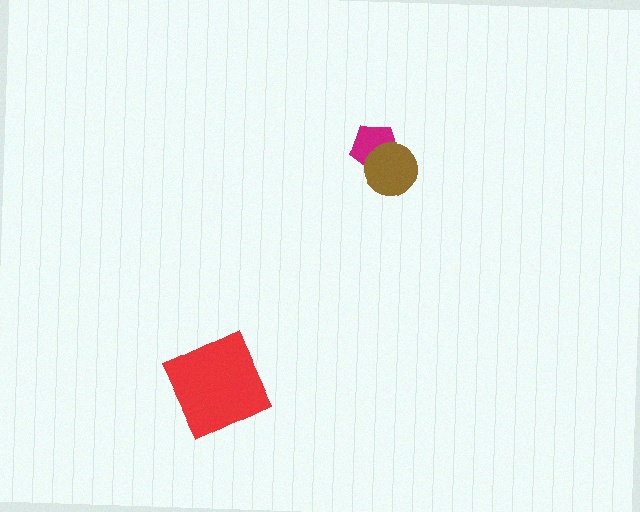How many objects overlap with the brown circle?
1 object overlaps with the brown circle.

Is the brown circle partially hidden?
No, no other shape covers it.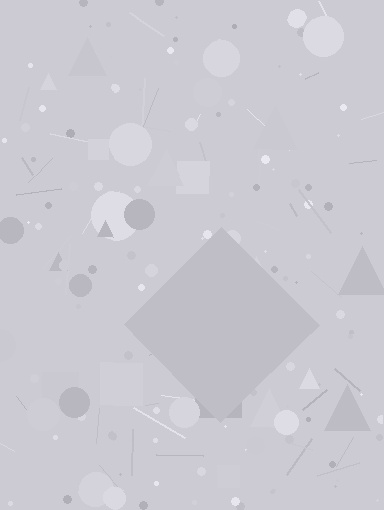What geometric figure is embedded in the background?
A diamond is embedded in the background.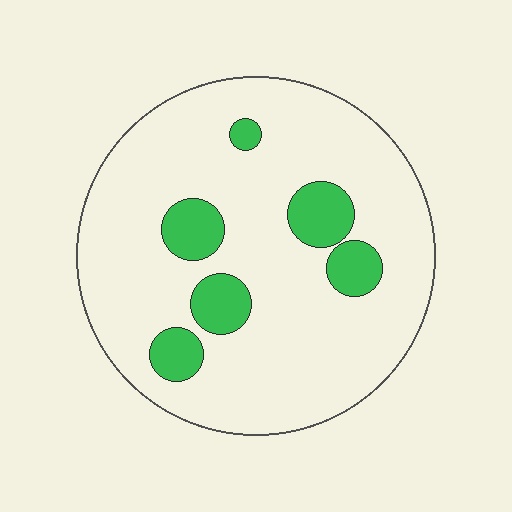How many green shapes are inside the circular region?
6.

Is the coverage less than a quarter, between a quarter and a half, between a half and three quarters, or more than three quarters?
Less than a quarter.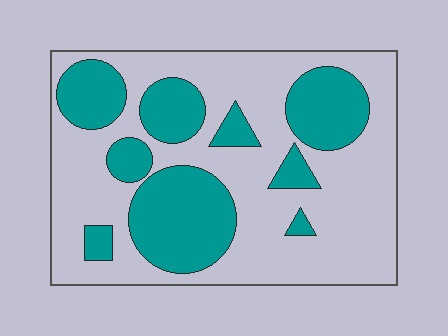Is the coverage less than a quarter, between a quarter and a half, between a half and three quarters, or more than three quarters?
Between a quarter and a half.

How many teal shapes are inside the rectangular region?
9.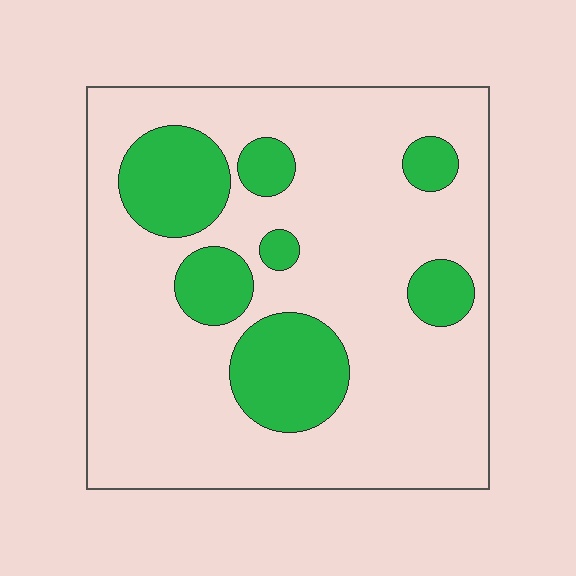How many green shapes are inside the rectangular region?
7.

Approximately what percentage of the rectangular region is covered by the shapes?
Approximately 25%.